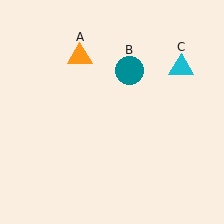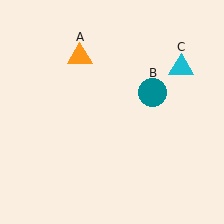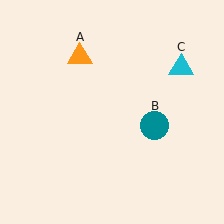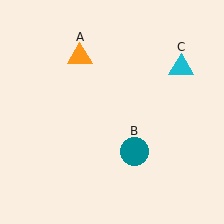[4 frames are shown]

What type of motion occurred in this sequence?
The teal circle (object B) rotated clockwise around the center of the scene.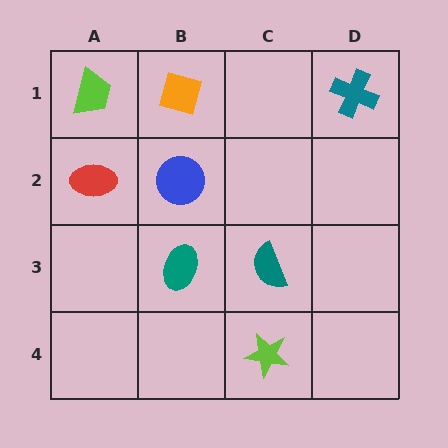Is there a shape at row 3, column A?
No, that cell is empty.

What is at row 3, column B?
A teal ellipse.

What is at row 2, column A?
A red ellipse.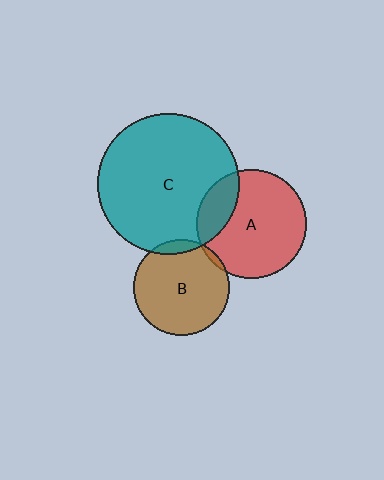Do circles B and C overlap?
Yes.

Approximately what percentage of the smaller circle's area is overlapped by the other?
Approximately 5%.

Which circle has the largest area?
Circle C (teal).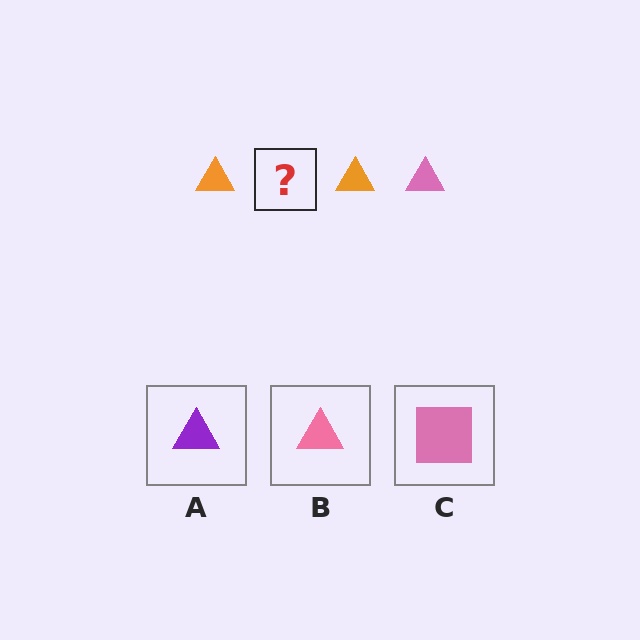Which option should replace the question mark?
Option B.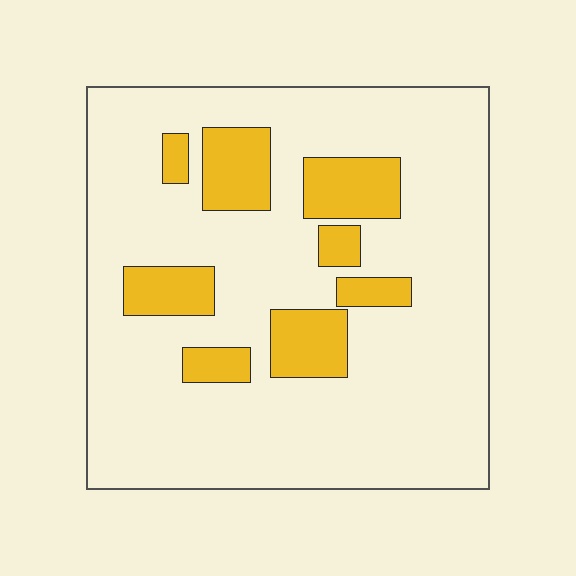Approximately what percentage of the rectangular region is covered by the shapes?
Approximately 20%.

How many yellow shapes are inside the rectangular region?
8.